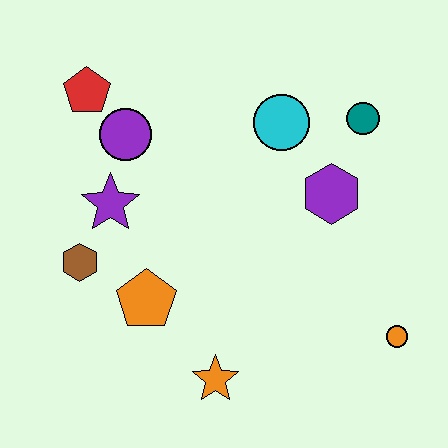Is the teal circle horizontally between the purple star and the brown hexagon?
No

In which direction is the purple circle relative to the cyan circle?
The purple circle is to the left of the cyan circle.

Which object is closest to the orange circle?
The purple hexagon is closest to the orange circle.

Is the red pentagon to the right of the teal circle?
No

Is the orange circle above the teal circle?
No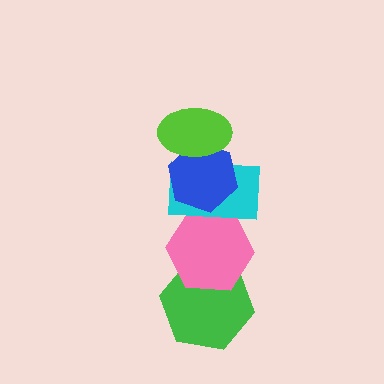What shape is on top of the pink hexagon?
The cyan rectangle is on top of the pink hexagon.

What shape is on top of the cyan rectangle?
The blue hexagon is on top of the cyan rectangle.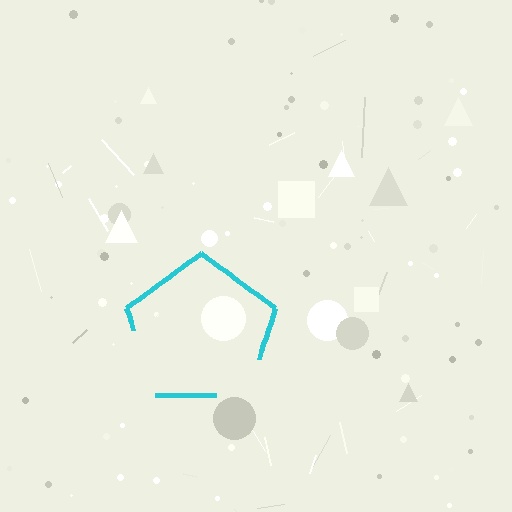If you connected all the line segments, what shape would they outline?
They would outline a pentagon.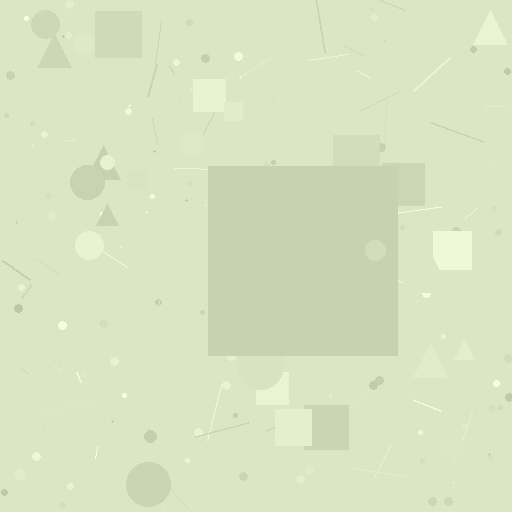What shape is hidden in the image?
A square is hidden in the image.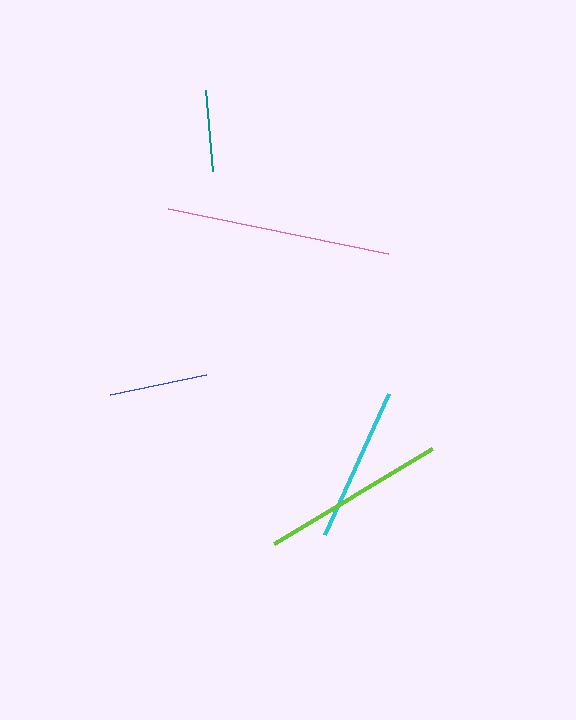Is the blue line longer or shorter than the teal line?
The blue line is longer than the teal line.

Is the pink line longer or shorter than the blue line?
The pink line is longer than the blue line.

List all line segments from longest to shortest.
From longest to shortest: pink, lime, cyan, blue, teal.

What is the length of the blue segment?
The blue segment is approximately 98 pixels long.